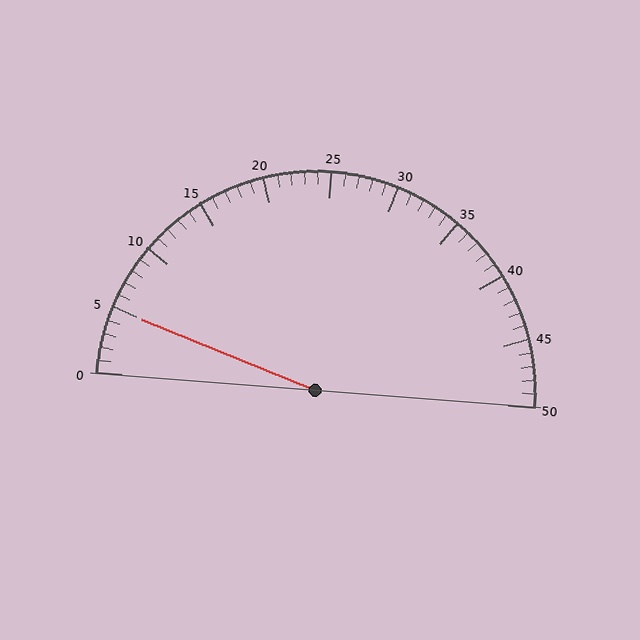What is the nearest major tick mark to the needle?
The nearest major tick mark is 5.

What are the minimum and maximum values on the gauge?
The gauge ranges from 0 to 50.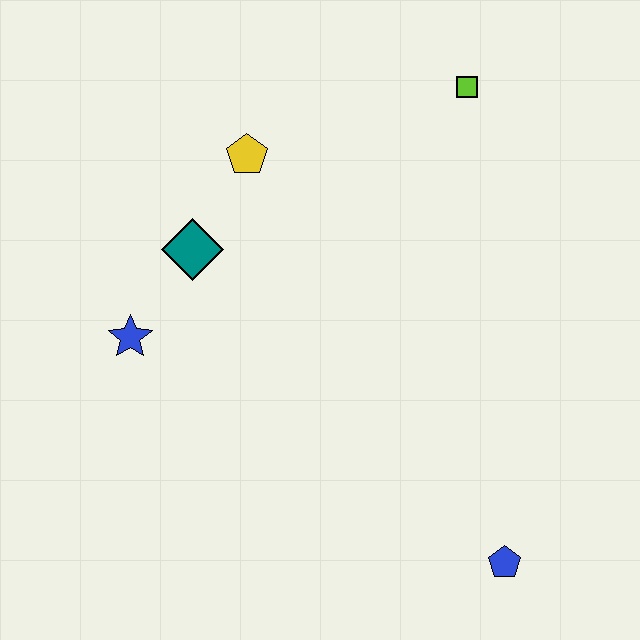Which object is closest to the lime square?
The yellow pentagon is closest to the lime square.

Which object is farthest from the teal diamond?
The blue pentagon is farthest from the teal diamond.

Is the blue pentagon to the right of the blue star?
Yes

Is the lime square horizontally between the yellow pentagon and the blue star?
No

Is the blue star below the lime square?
Yes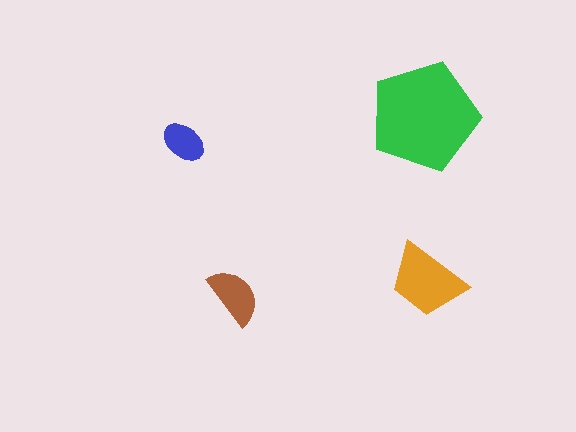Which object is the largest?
The green pentagon.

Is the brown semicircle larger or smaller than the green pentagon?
Smaller.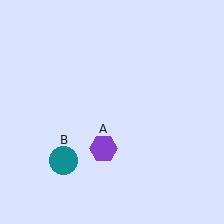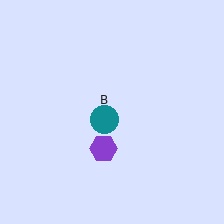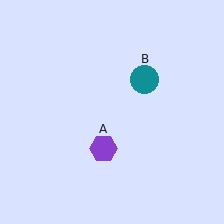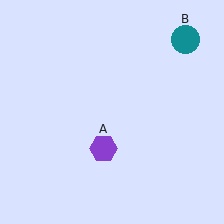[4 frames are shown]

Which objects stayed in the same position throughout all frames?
Purple hexagon (object A) remained stationary.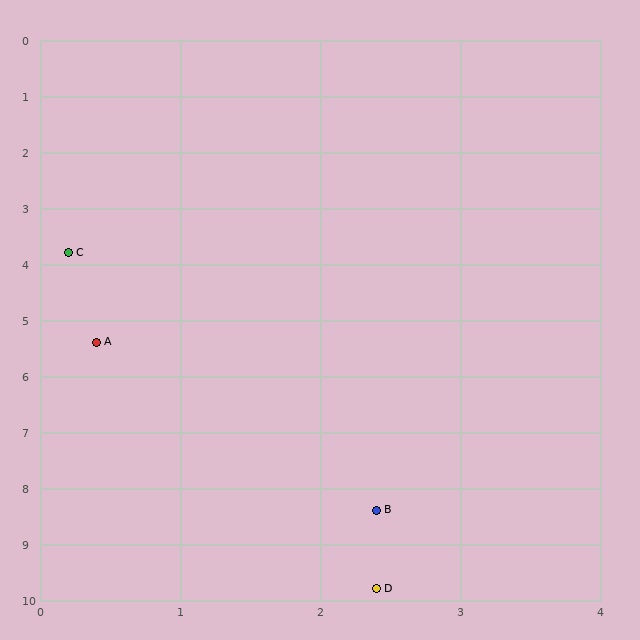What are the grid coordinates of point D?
Point D is at approximately (2.4, 9.8).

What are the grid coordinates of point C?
Point C is at approximately (0.2, 3.8).